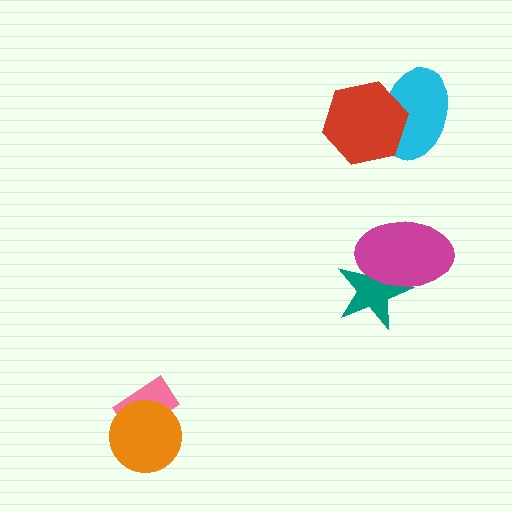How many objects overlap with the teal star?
1 object overlaps with the teal star.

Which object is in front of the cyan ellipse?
The red hexagon is in front of the cyan ellipse.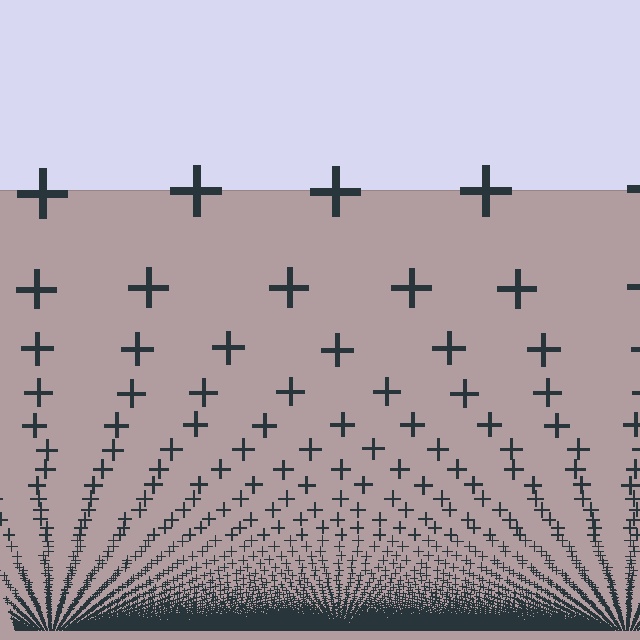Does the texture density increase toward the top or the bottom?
Density increases toward the bottom.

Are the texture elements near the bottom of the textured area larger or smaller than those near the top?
Smaller. The gradient is inverted — elements near the bottom are smaller and denser.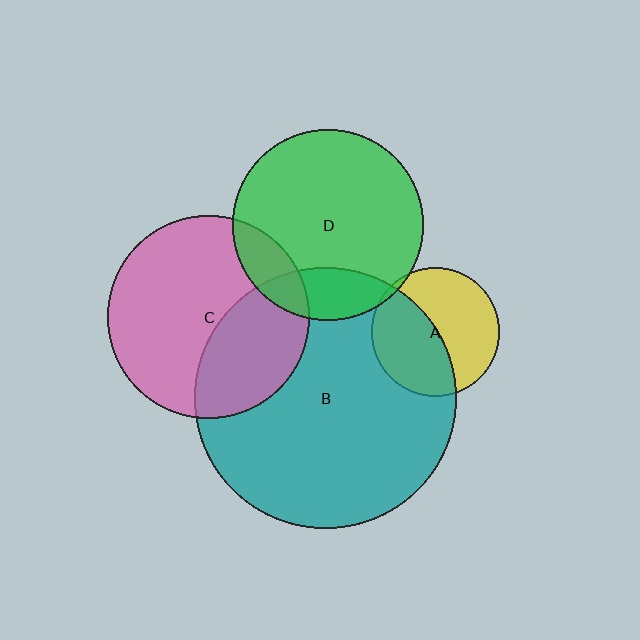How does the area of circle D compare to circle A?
Approximately 2.2 times.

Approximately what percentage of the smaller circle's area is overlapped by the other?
Approximately 35%.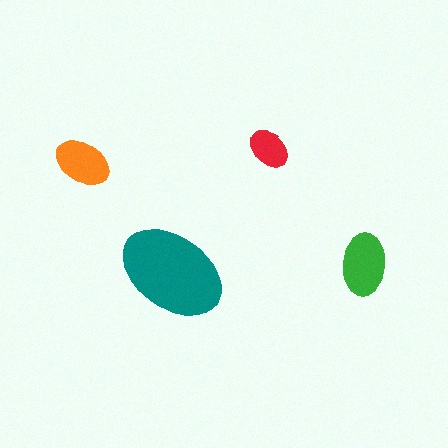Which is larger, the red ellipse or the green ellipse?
The green one.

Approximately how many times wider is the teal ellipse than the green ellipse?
About 1.5 times wider.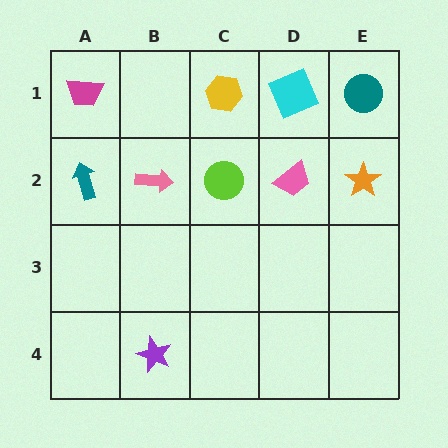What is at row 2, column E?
An orange star.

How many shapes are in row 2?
5 shapes.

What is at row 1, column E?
A teal circle.